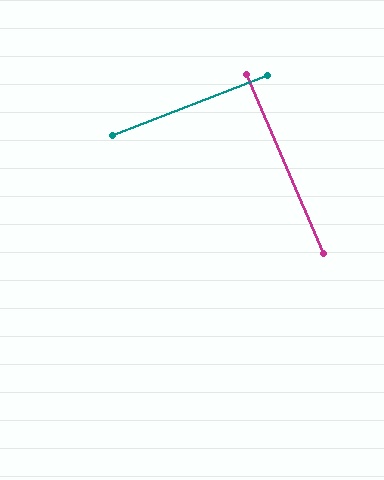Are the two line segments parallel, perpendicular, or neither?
Perpendicular — they meet at approximately 88°.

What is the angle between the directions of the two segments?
Approximately 88 degrees.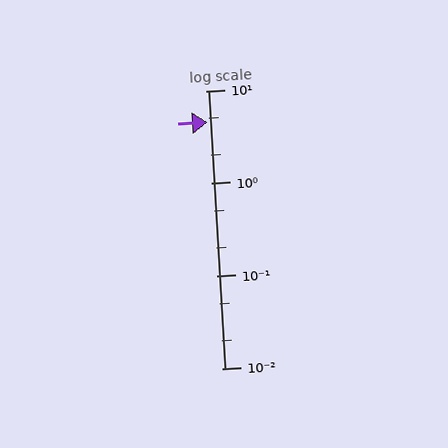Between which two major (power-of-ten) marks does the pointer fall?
The pointer is between 1 and 10.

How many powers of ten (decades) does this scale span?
The scale spans 3 decades, from 0.01 to 10.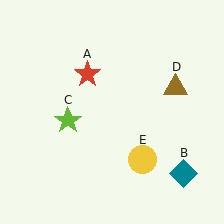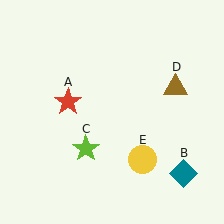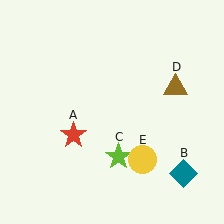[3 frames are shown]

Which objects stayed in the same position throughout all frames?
Teal diamond (object B) and brown triangle (object D) and yellow circle (object E) remained stationary.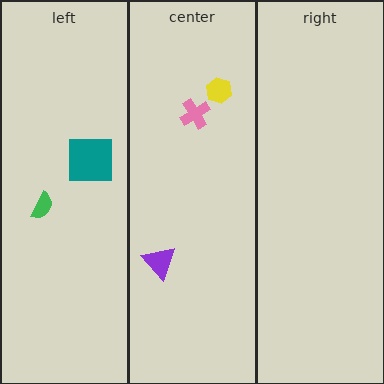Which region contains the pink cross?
The center region.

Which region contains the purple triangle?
The center region.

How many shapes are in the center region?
3.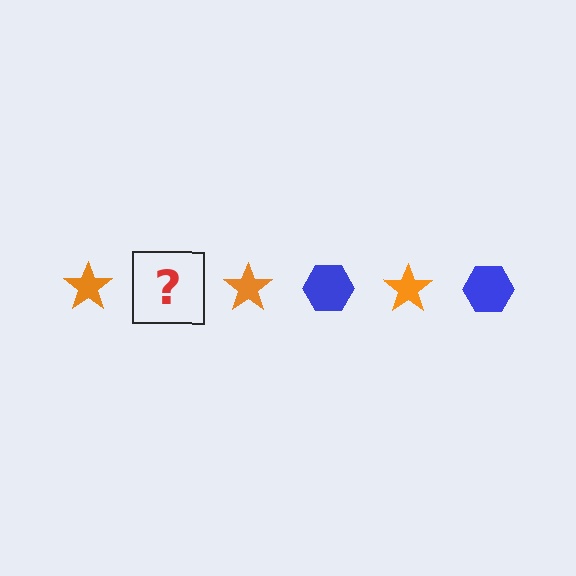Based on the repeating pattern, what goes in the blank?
The blank should be a blue hexagon.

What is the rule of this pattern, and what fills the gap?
The rule is that the pattern alternates between orange star and blue hexagon. The gap should be filled with a blue hexagon.